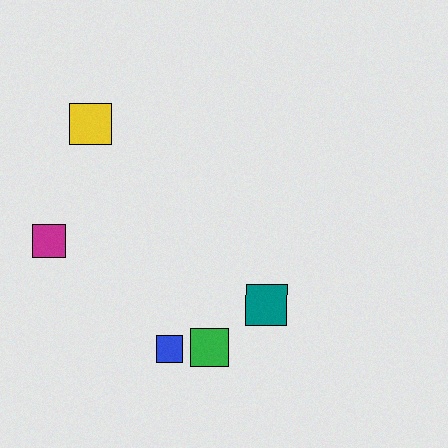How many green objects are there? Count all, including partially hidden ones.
There is 1 green object.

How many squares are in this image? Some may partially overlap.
There are 5 squares.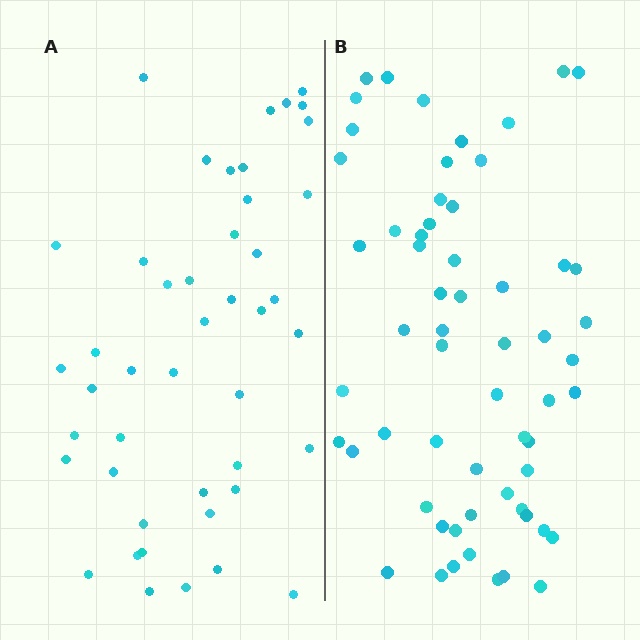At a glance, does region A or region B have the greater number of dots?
Region B (the right region) has more dots.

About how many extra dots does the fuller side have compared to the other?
Region B has approximately 15 more dots than region A.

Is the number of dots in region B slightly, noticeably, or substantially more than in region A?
Region B has noticeably more, but not dramatically so. The ratio is roughly 1.3 to 1.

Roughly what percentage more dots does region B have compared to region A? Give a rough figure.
About 35% more.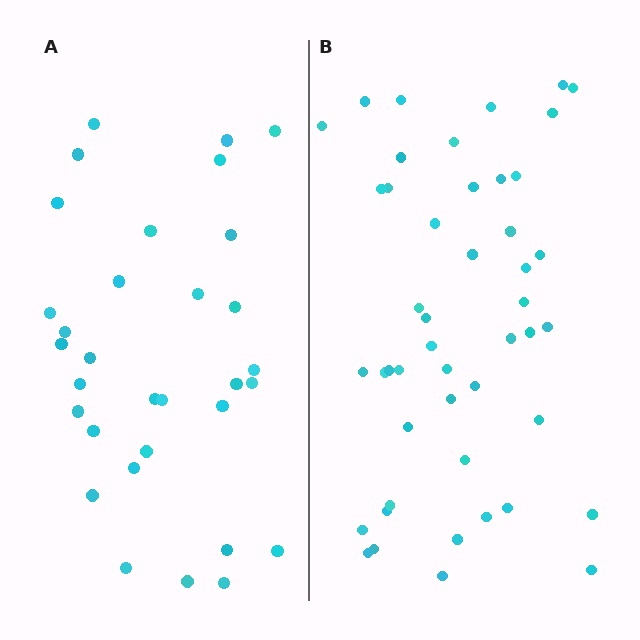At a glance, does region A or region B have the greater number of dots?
Region B (the right region) has more dots.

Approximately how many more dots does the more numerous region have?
Region B has approximately 15 more dots than region A.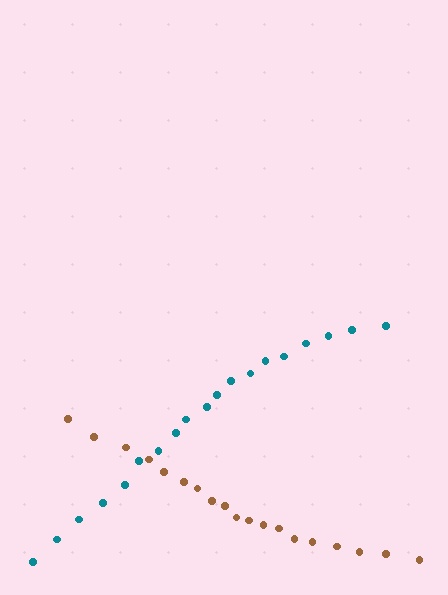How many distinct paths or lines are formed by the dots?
There are 2 distinct paths.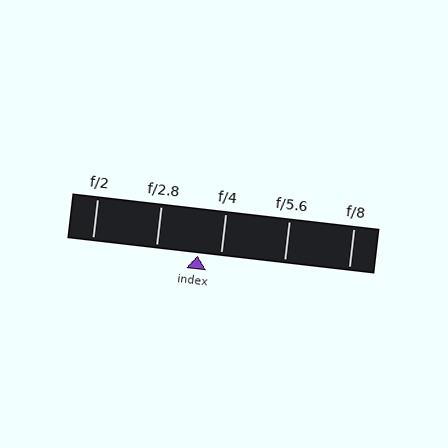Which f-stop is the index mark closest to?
The index mark is closest to f/4.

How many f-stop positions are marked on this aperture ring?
There are 5 f-stop positions marked.